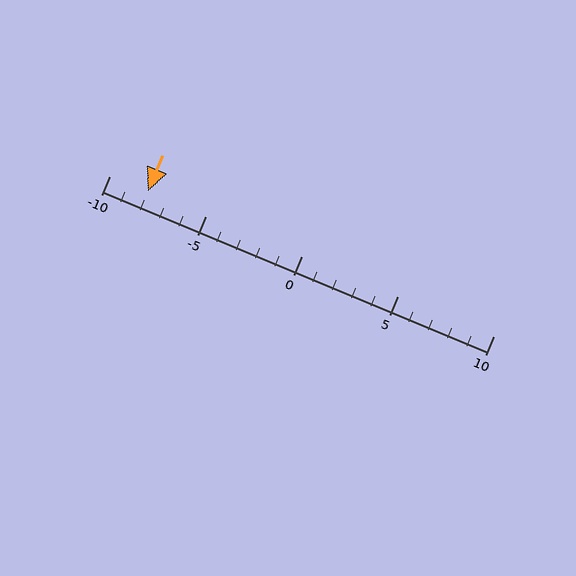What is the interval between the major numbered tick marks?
The major tick marks are spaced 5 units apart.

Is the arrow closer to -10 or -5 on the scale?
The arrow is closer to -10.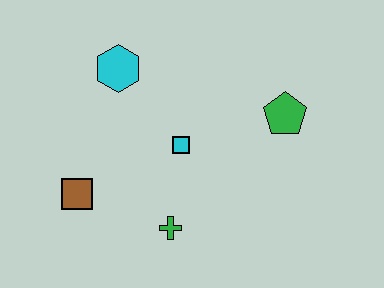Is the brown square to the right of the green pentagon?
No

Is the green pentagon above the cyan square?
Yes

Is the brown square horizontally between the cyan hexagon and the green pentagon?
No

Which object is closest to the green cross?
The cyan square is closest to the green cross.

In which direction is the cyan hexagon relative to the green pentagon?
The cyan hexagon is to the left of the green pentagon.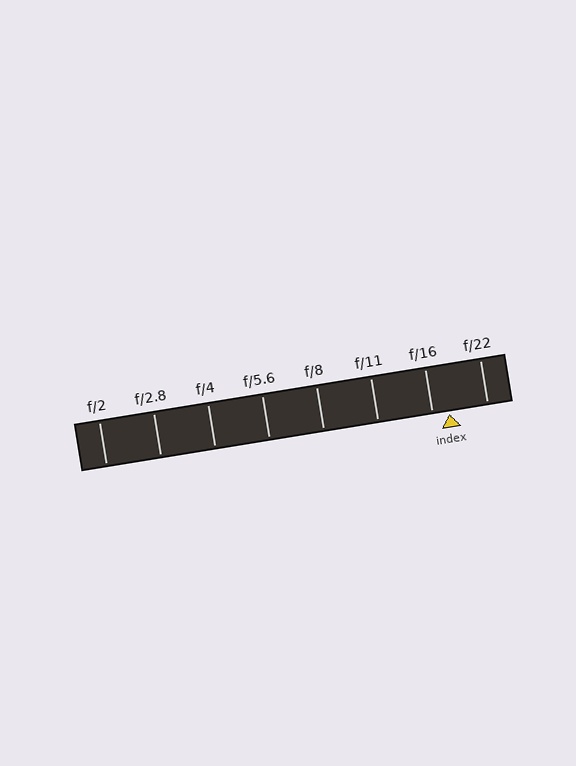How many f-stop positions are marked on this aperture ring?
There are 8 f-stop positions marked.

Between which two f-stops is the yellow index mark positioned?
The index mark is between f/16 and f/22.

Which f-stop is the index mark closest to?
The index mark is closest to f/16.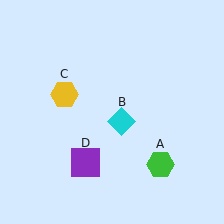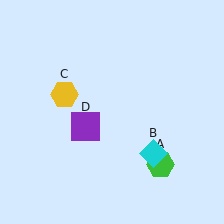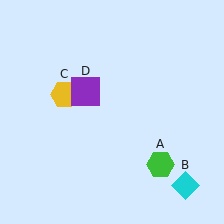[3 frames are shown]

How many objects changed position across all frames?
2 objects changed position: cyan diamond (object B), purple square (object D).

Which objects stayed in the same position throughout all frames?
Green hexagon (object A) and yellow hexagon (object C) remained stationary.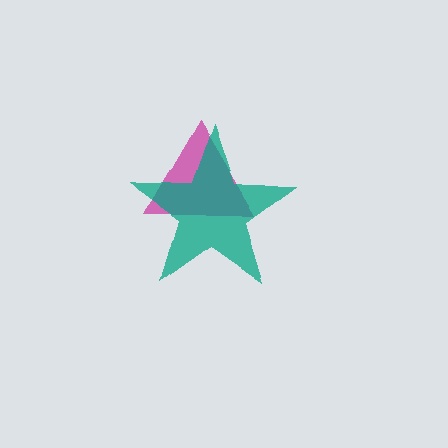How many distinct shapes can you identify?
There are 2 distinct shapes: a magenta triangle, a teal star.